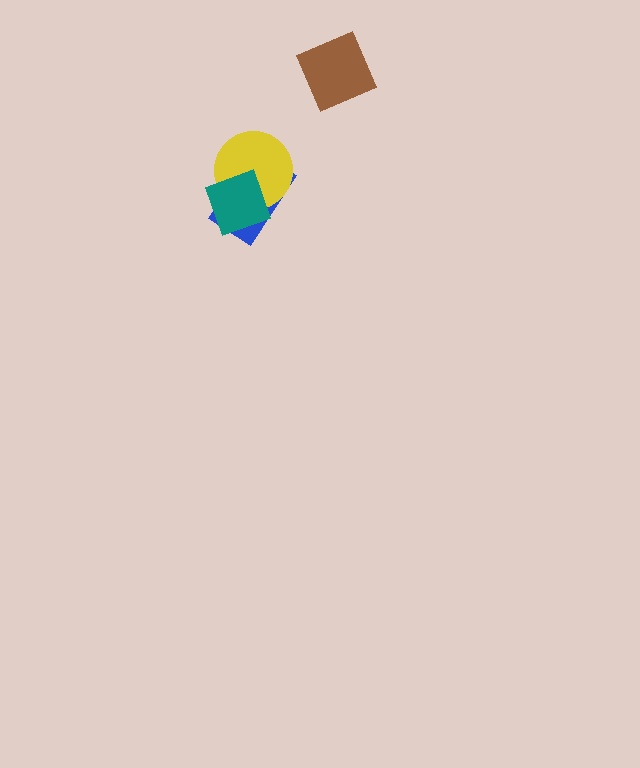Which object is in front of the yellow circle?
The teal square is in front of the yellow circle.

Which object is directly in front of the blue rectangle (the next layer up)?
The yellow circle is directly in front of the blue rectangle.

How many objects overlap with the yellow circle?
2 objects overlap with the yellow circle.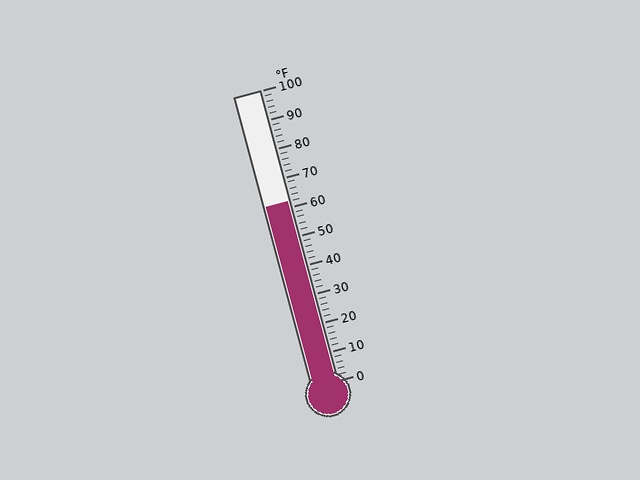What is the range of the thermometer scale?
The thermometer scale ranges from 0°F to 100°F.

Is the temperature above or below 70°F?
The temperature is below 70°F.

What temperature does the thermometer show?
The thermometer shows approximately 62°F.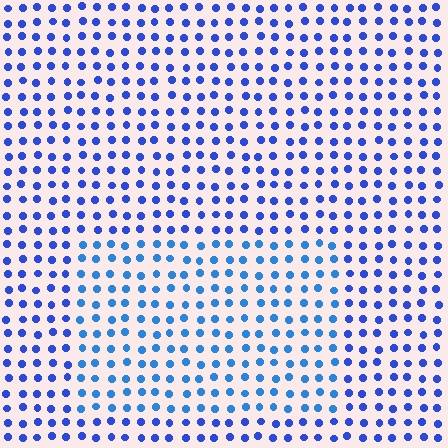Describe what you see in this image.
The image is filled with small blue elements in a uniform arrangement. A rectangle-shaped region is visible where the elements are tinted to a slightly different hue, forming a subtle color boundary.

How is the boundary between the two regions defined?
The boundary is defined purely by a slight shift in hue (about 21 degrees). Spacing, size, and orientation are identical on both sides.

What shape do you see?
I see a rectangle.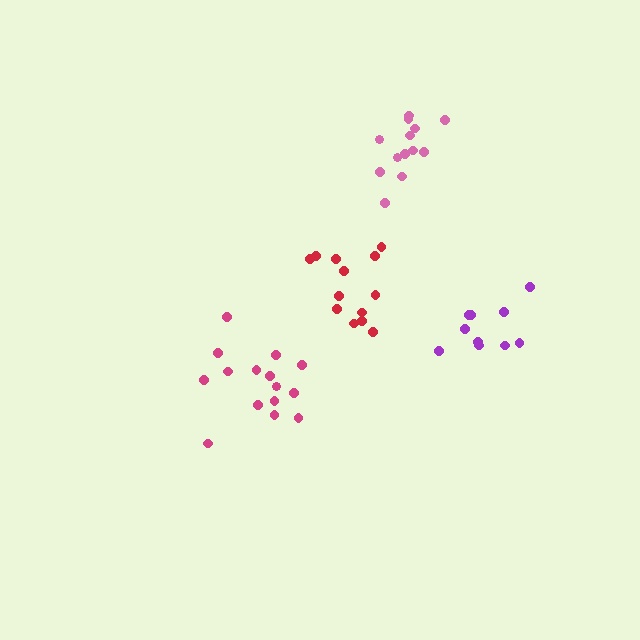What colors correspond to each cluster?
The clusters are colored: pink, red, magenta, purple.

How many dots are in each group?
Group 1: 13 dots, Group 2: 13 dots, Group 3: 15 dots, Group 4: 10 dots (51 total).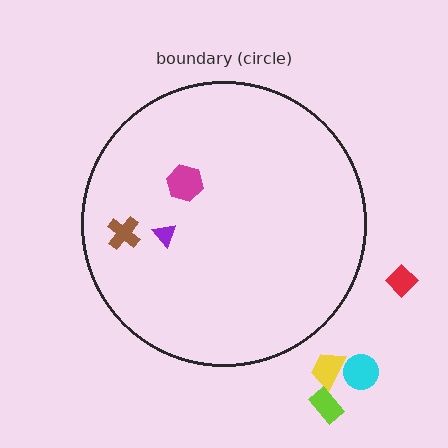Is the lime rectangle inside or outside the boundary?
Outside.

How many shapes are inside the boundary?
3 inside, 4 outside.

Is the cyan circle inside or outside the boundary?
Outside.